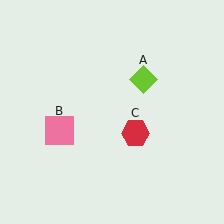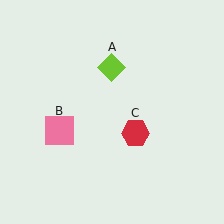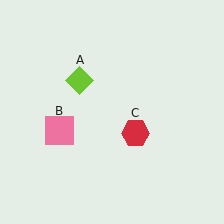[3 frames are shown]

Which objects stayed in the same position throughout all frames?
Pink square (object B) and red hexagon (object C) remained stationary.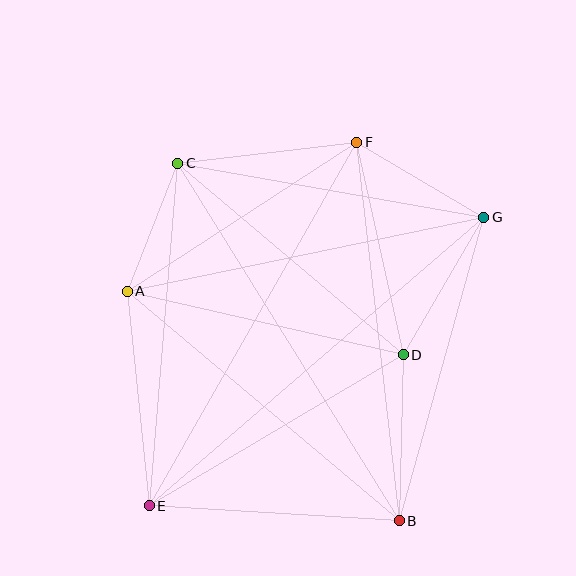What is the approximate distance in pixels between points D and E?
The distance between D and E is approximately 295 pixels.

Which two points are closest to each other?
Points A and C are closest to each other.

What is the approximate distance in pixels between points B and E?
The distance between B and E is approximately 251 pixels.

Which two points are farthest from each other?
Points E and G are farthest from each other.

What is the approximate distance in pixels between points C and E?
The distance between C and E is approximately 344 pixels.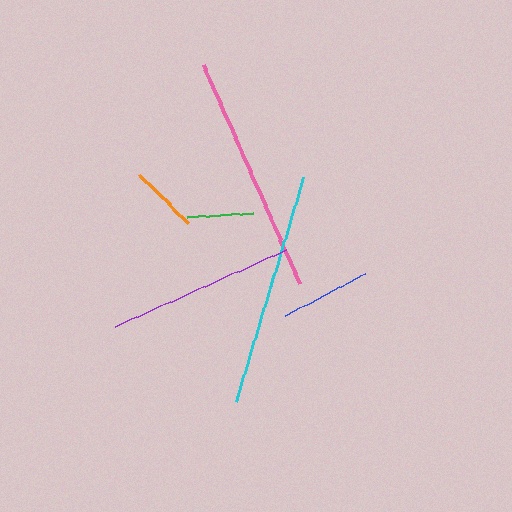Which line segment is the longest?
The pink line is the longest at approximately 240 pixels.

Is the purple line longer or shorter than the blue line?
The purple line is longer than the blue line.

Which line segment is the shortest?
The green line is the shortest at approximately 67 pixels.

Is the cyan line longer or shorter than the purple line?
The cyan line is longer than the purple line.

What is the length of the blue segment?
The blue segment is approximately 89 pixels long.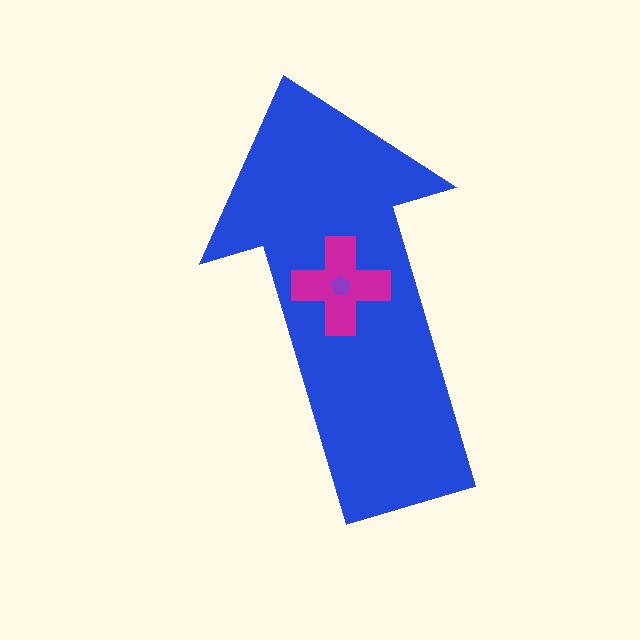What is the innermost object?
The purple pentagon.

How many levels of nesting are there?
3.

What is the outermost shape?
The blue arrow.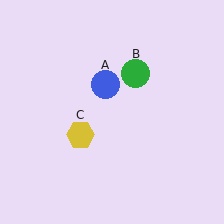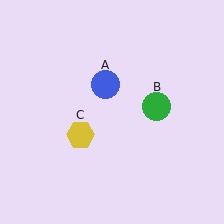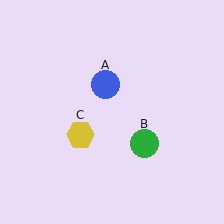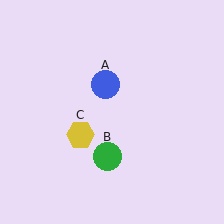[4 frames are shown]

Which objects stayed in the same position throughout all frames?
Blue circle (object A) and yellow hexagon (object C) remained stationary.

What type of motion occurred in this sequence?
The green circle (object B) rotated clockwise around the center of the scene.